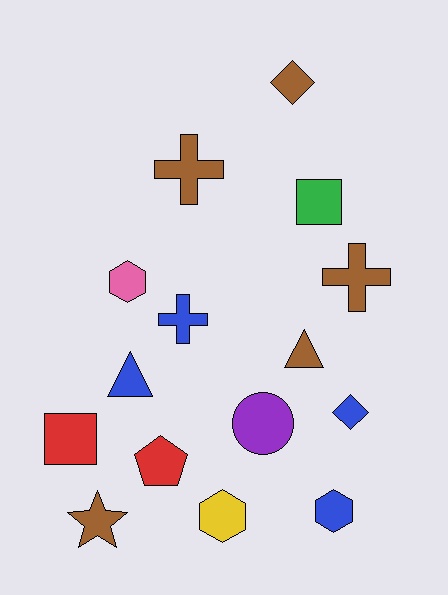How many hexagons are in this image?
There are 3 hexagons.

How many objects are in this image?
There are 15 objects.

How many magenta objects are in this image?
There are no magenta objects.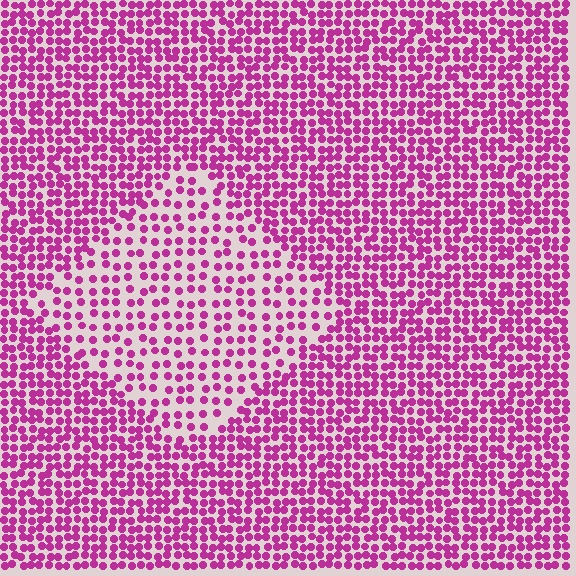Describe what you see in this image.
The image contains small magenta elements arranged at two different densities. A diamond-shaped region is visible where the elements are less densely packed than the surrounding area.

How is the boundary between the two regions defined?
The boundary is defined by a change in element density (approximately 1.9x ratio). All elements are the same color, size, and shape.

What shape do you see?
I see a diamond.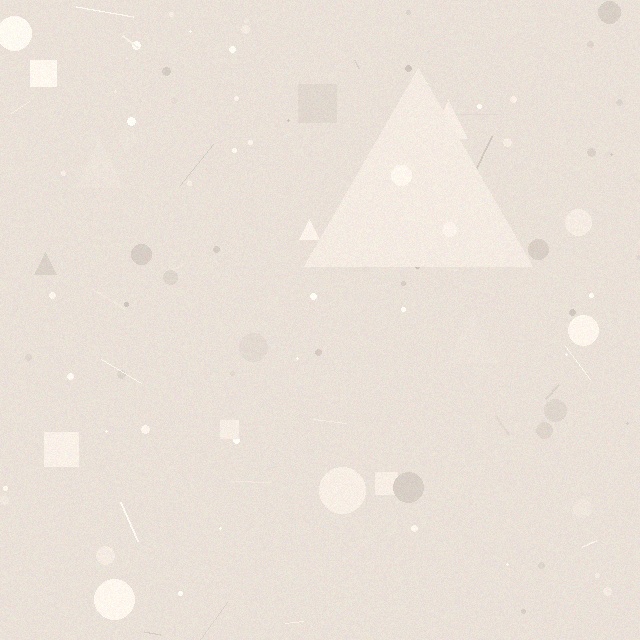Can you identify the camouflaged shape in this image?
The camouflaged shape is a triangle.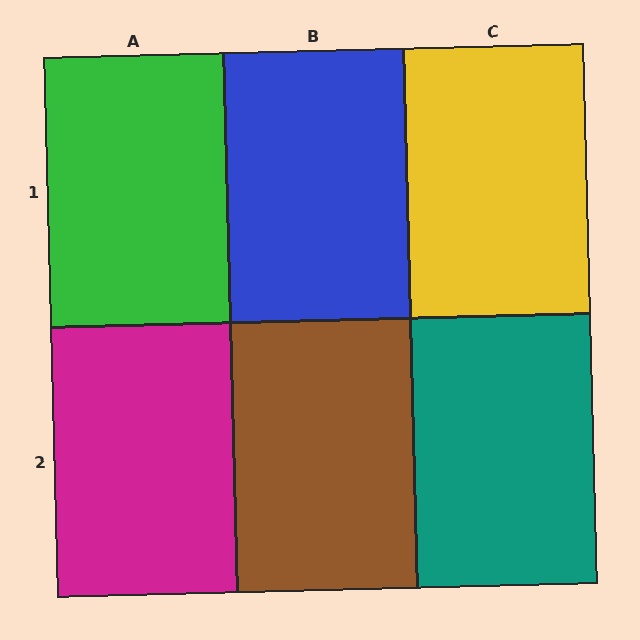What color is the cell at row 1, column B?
Blue.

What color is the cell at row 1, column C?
Yellow.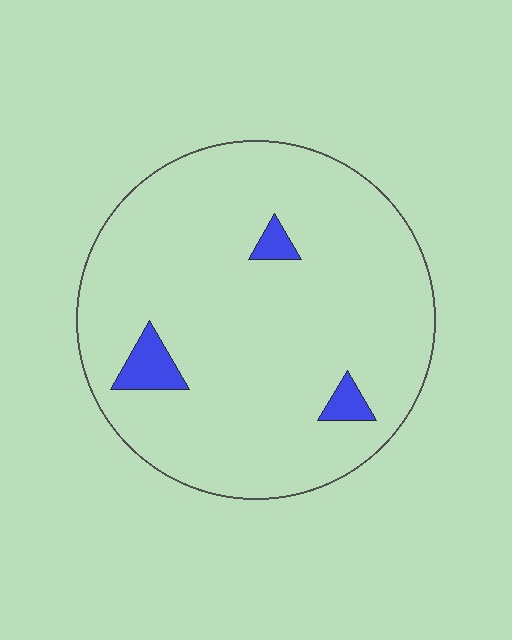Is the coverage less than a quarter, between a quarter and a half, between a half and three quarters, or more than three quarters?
Less than a quarter.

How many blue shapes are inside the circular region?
3.